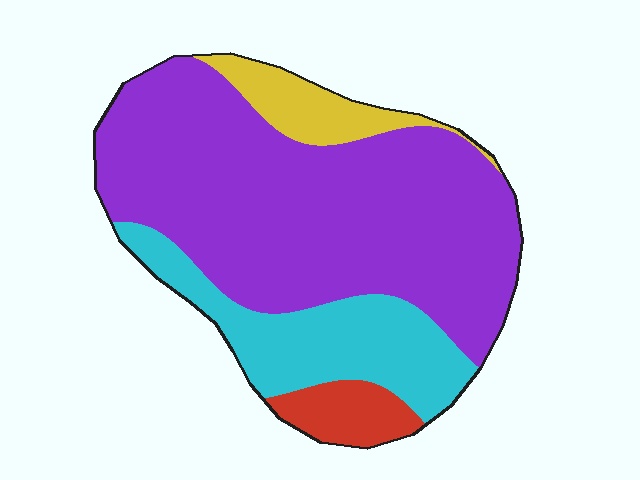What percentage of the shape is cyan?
Cyan takes up less than a quarter of the shape.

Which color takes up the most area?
Purple, at roughly 65%.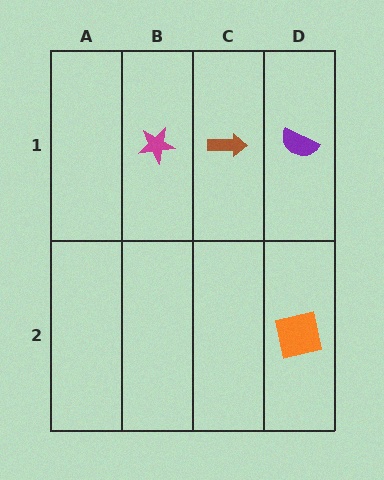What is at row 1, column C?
A brown arrow.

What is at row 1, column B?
A magenta star.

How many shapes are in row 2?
1 shape.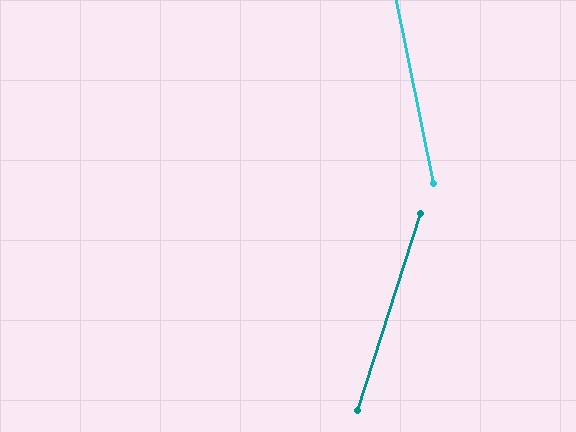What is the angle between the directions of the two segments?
Approximately 29 degrees.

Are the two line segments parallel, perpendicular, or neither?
Neither parallel nor perpendicular — they differ by about 29°.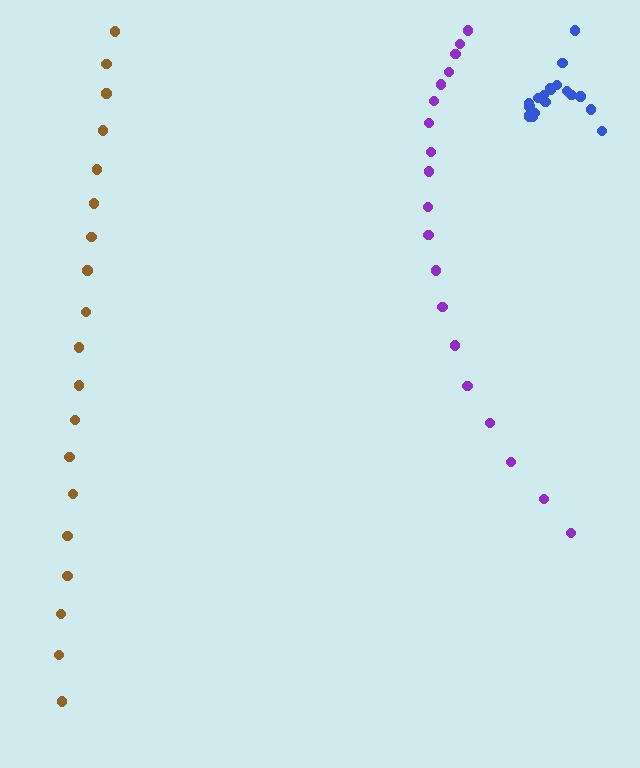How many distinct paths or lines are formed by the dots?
There are 3 distinct paths.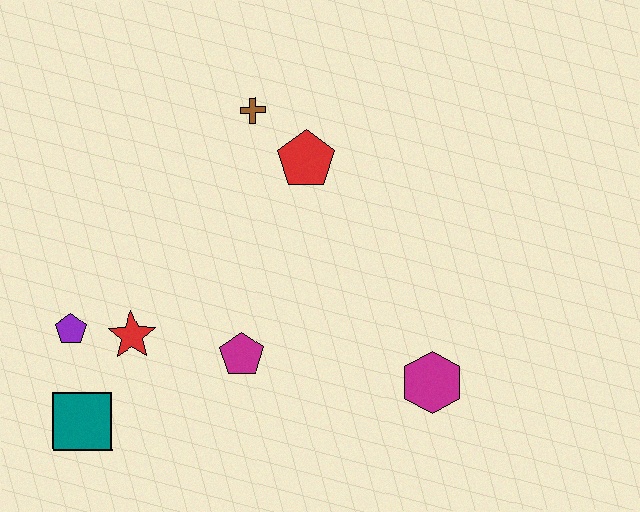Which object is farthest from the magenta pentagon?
The brown cross is farthest from the magenta pentagon.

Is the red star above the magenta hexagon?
Yes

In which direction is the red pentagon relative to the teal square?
The red pentagon is above the teal square.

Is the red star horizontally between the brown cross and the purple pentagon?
Yes